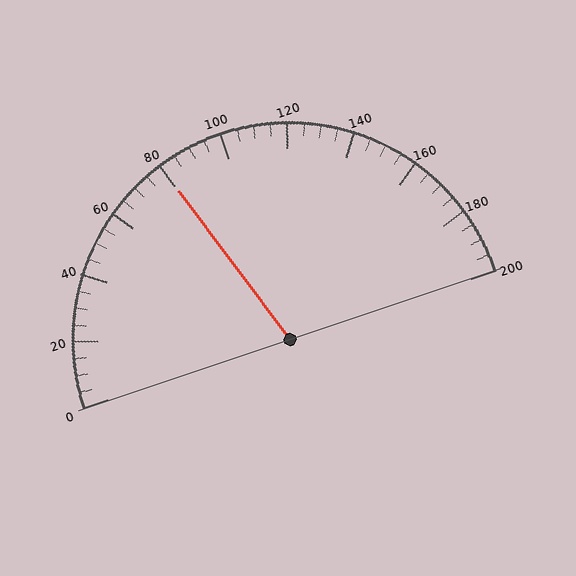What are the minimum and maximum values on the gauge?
The gauge ranges from 0 to 200.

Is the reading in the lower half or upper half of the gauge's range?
The reading is in the lower half of the range (0 to 200).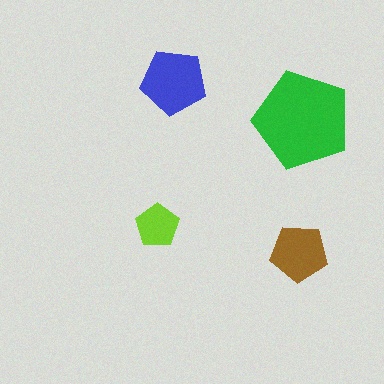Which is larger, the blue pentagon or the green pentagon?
The green one.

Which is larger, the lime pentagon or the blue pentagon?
The blue one.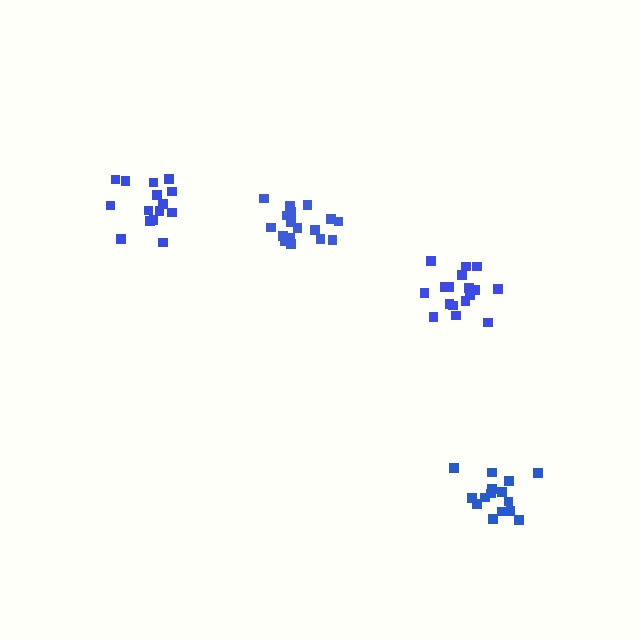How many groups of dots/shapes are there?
There are 4 groups.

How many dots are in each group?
Group 1: 15 dots, Group 2: 17 dots, Group 3: 17 dots, Group 4: 15 dots (64 total).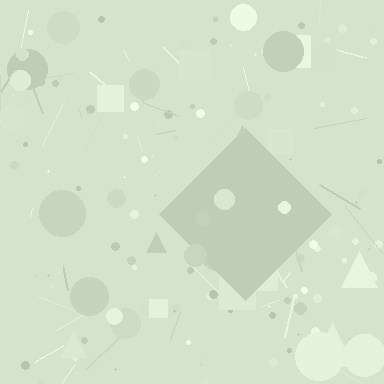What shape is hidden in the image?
A diamond is hidden in the image.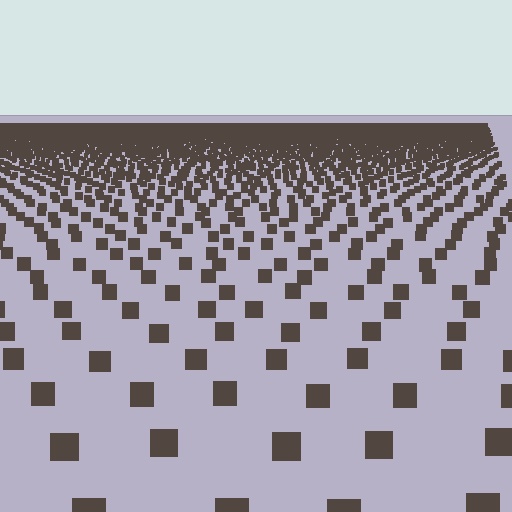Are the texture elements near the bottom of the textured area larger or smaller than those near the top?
Larger. Near the bottom, elements are closer to the viewer and appear at a bigger on-screen size.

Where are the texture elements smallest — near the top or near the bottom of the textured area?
Near the top.